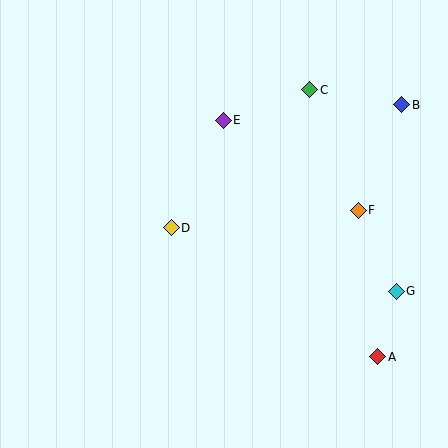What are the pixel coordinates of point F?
Point F is at (358, 210).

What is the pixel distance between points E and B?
The distance between E and B is 179 pixels.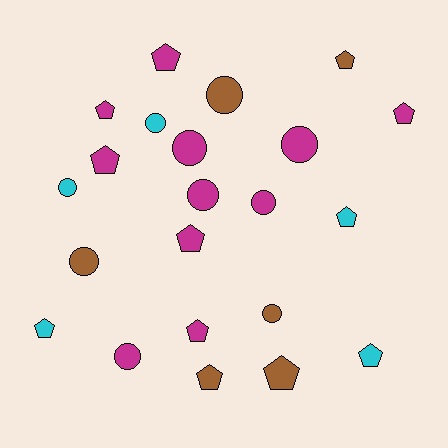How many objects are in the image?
There are 22 objects.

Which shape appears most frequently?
Pentagon, with 12 objects.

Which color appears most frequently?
Magenta, with 11 objects.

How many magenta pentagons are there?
There are 6 magenta pentagons.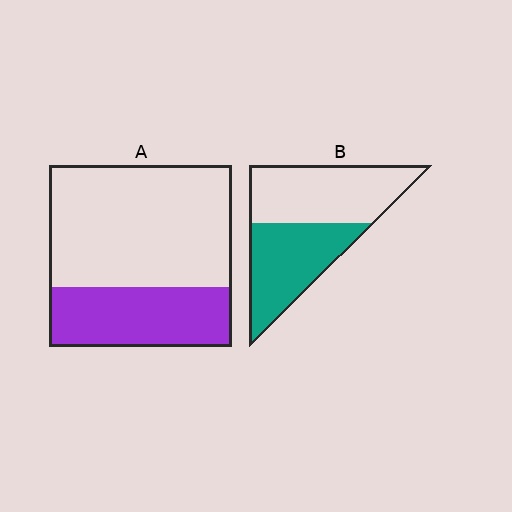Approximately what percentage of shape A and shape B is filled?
A is approximately 35% and B is approximately 45%.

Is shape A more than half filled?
No.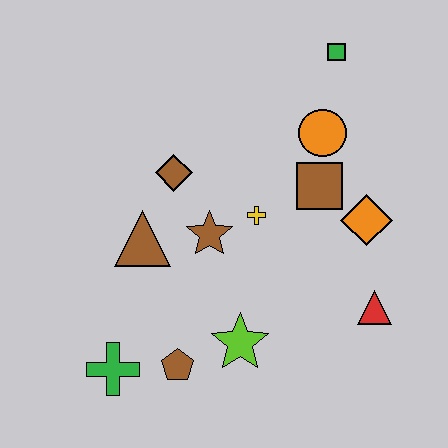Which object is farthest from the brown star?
The green square is farthest from the brown star.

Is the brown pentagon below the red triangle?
Yes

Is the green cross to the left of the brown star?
Yes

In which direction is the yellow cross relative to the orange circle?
The yellow cross is below the orange circle.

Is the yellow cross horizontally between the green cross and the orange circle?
Yes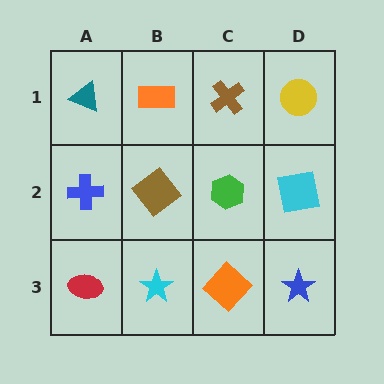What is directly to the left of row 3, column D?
An orange diamond.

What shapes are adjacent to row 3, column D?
A cyan square (row 2, column D), an orange diamond (row 3, column C).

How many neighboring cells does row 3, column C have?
3.